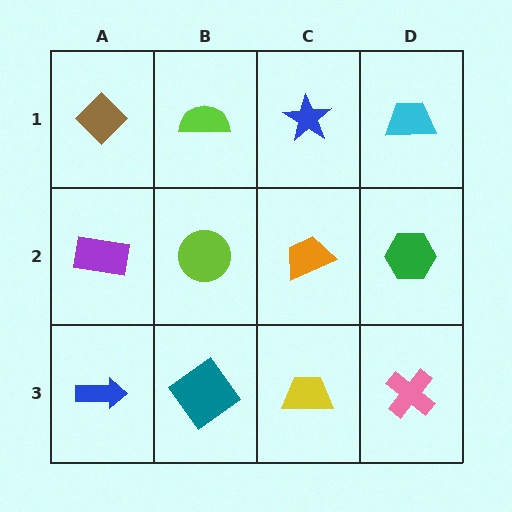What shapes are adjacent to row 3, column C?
An orange trapezoid (row 2, column C), a teal diamond (row 3, column B), a pink cross (row 3, column D).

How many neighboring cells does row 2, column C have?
4.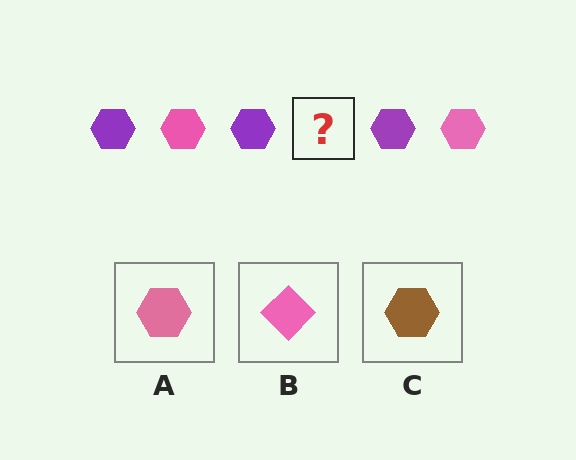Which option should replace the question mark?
Option A.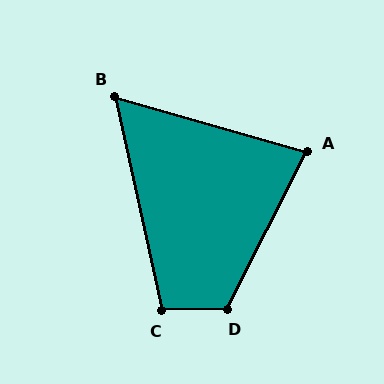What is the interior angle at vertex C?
Approximately 101 degrees (obtuse).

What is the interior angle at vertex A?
Approximately 79 degrees (acute).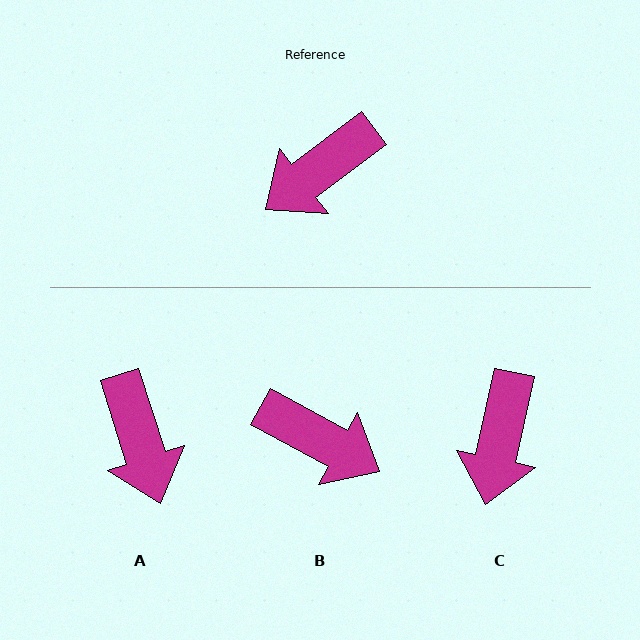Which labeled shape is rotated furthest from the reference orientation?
B, about 114 degrees away.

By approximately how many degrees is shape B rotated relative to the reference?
Approximately 114 degrees counter-clockwise.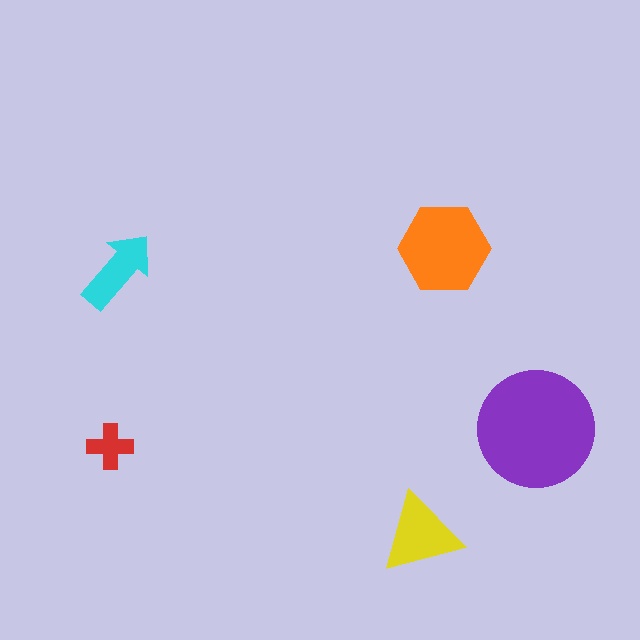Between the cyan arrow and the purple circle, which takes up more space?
The purple circle.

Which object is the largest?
The purple circle.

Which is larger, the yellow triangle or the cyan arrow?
The yellow triangle.